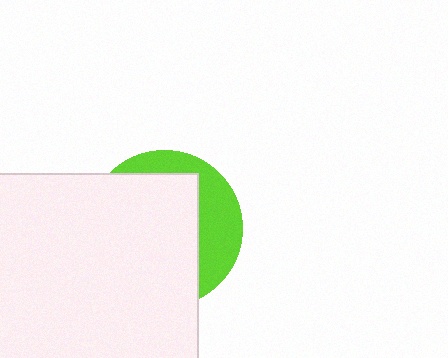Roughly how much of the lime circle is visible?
A small part of it is visible (roughly 31%).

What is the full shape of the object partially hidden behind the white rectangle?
The partially hidden object is a lime circle.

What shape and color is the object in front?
The object in front is a white rectangle.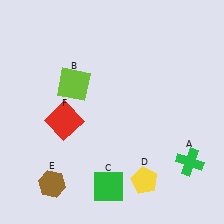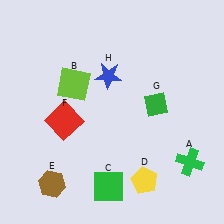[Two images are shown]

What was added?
A green diamond (G), a blue star (H) were added in Image 2.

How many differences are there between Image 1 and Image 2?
There are 2 differences between the two images.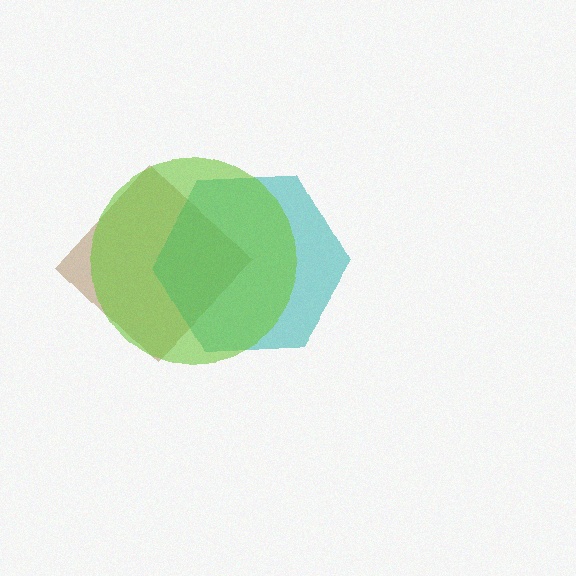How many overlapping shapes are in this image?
There are 3 overlapping shapes in the image.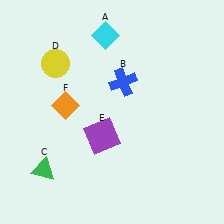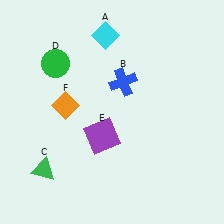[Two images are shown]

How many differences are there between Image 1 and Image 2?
There is 1 difference between the two images.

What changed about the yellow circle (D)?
In Image 1, D is yellow. In Image 2, it changed to green.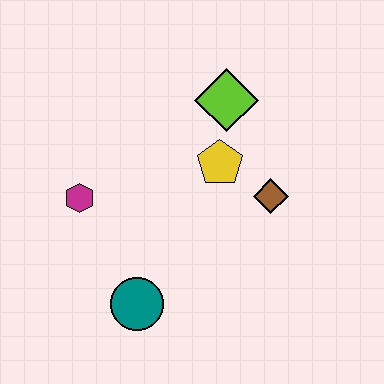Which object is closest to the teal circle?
The magenta hexagon is closest to the teal circle.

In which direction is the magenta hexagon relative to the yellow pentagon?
The magenta hexagon is to the left of the yellow pentagon.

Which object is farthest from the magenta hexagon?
The brown diamond is farthest from the magenta hexagon.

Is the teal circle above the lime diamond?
No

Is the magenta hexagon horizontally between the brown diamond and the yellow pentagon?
No